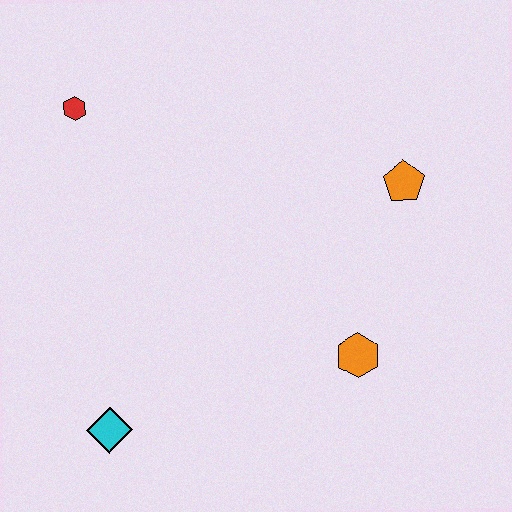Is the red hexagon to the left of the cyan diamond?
Yes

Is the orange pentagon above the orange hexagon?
Yes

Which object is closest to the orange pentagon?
The orange hexagon is closest to the orange pentagon.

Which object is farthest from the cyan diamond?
The orange pentagon is farthest from the cyan diamond.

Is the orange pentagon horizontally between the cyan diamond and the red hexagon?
No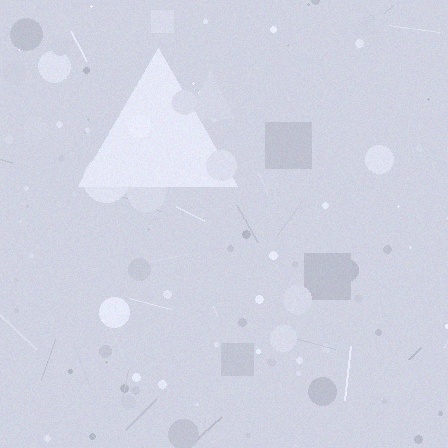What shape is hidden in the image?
A triangle is hidden in the image.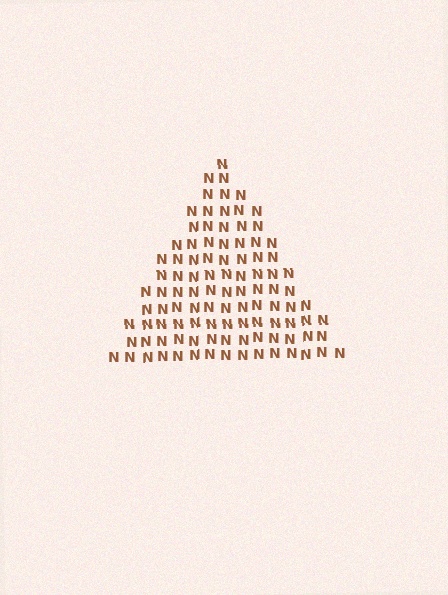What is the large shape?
The large shape is a triangle.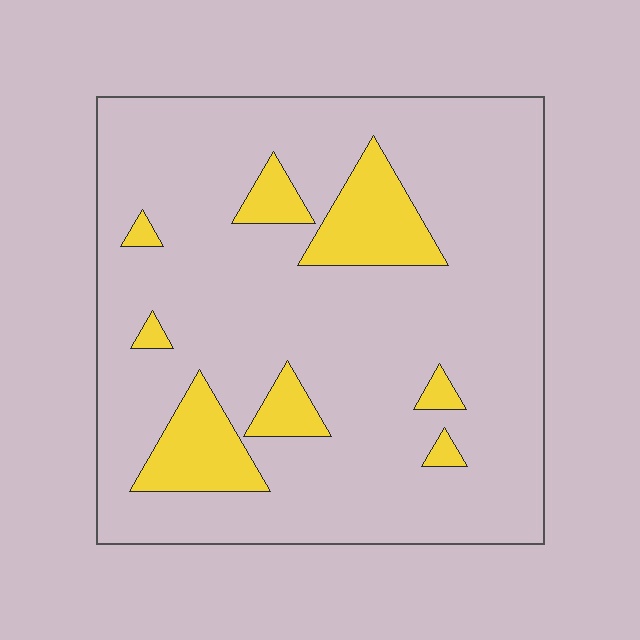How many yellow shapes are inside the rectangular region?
8.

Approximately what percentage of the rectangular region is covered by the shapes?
Approximately 15%.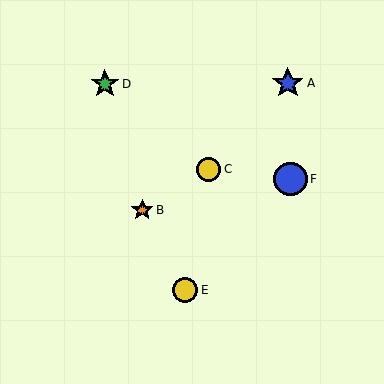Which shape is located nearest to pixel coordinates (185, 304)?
The yellow circle (labeled E) at (185, 290) is nearest to that location.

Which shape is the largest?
The blue circle (labeled F) is the largest.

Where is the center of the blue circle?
The center of the blue circle is at (291, 179).